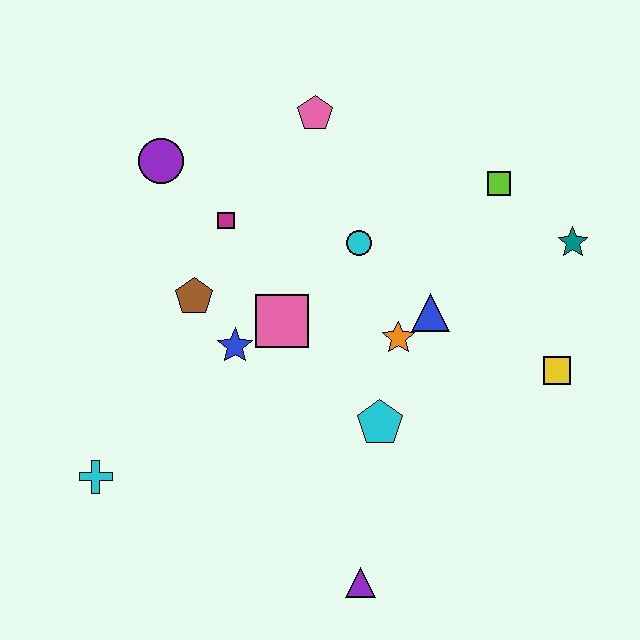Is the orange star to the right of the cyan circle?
Yes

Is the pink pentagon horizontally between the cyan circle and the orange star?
No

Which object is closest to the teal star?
The lime square is closest to the teal star.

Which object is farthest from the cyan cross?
The teal star is farthest from the cyan cross.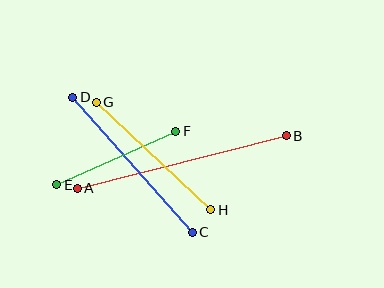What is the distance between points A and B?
The distance is approximately 216 pixels.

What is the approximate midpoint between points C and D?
The midpoint is at approximately (133, 165) pixels.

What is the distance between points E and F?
The distance is approximately 130 pixels.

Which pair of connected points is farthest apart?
Points A and B are farthest apart.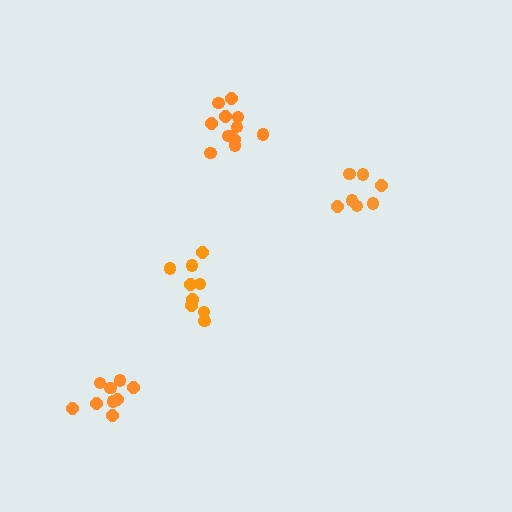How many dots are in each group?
Group 1: 12 dots, Group 2: 9 dots, Group 3: 7 dots, Group 4: 9 dots (37 total).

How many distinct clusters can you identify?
There are 4 distinct clusters.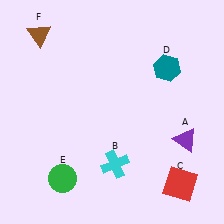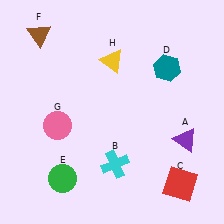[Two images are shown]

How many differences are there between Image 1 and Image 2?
There are 2 differences between the two images.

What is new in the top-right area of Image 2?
A yellow triangle (H) was added in the top-right area of Image 2.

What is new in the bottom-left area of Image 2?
A pink circle (G) was added in the bottom-left area of Image 2.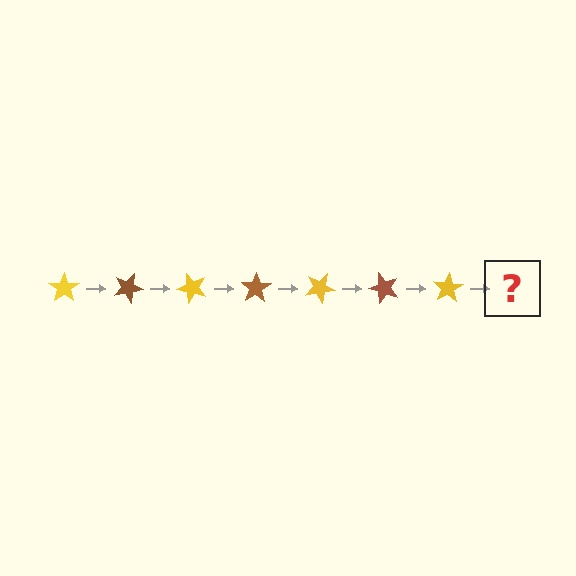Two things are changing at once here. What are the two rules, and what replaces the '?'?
The two rules are that it rotates 25 degrees each step and the color cycles through yellow and brown. The '?' should be a brown star, rotated 175 degrees from the start.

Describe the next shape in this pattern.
It should be a brown star, rotated 175 degrees from the start.